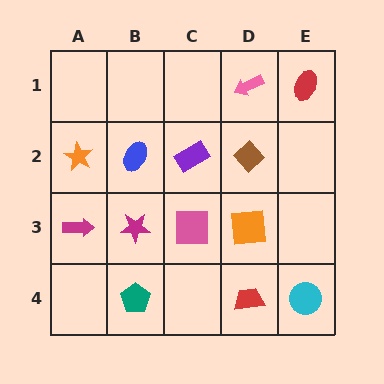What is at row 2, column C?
A purple rectangle.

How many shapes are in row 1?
2 shapes.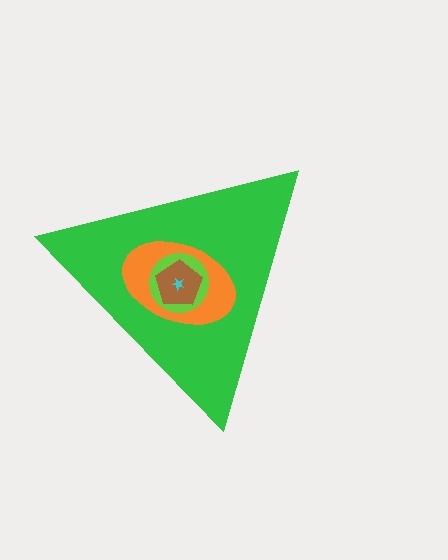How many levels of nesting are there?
5.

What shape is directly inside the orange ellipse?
The lime circle.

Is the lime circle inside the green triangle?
Yes.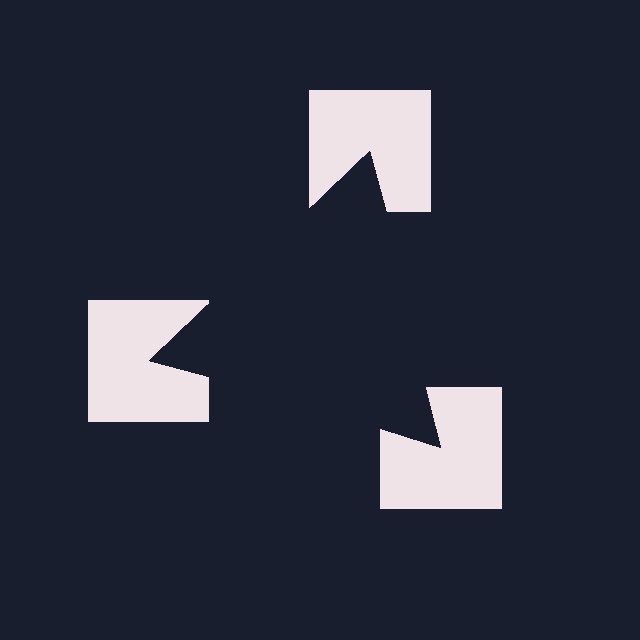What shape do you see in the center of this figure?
An illusory triangle — its edges are inferred from the aligned wedge cuts in the notched squares, not physically drawn.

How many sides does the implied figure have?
3 sides.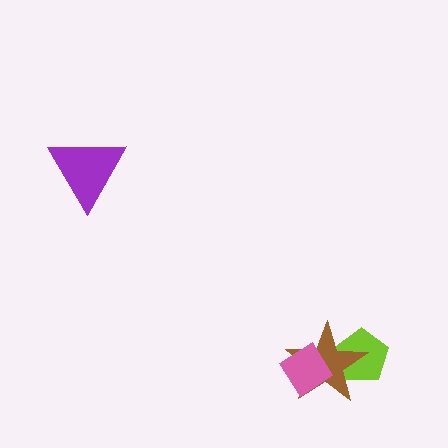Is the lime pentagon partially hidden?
Yes, it is partially covered by another shape.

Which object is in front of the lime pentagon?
The brown star is in front of the lime pentagon.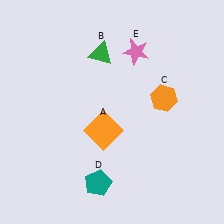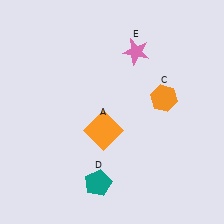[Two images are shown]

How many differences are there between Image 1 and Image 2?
There is 1 difference between the two images.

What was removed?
The green triangle (B) was removed in Image 2.